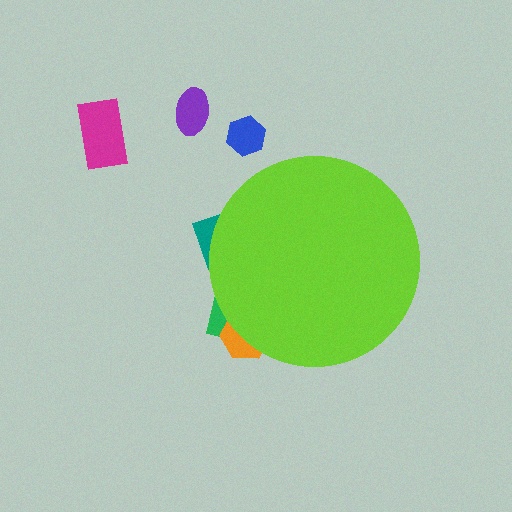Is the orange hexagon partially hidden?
Yes, the orange hexagon is partially hidden behind the lime circle.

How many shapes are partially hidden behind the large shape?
3 shapes are partially hidden.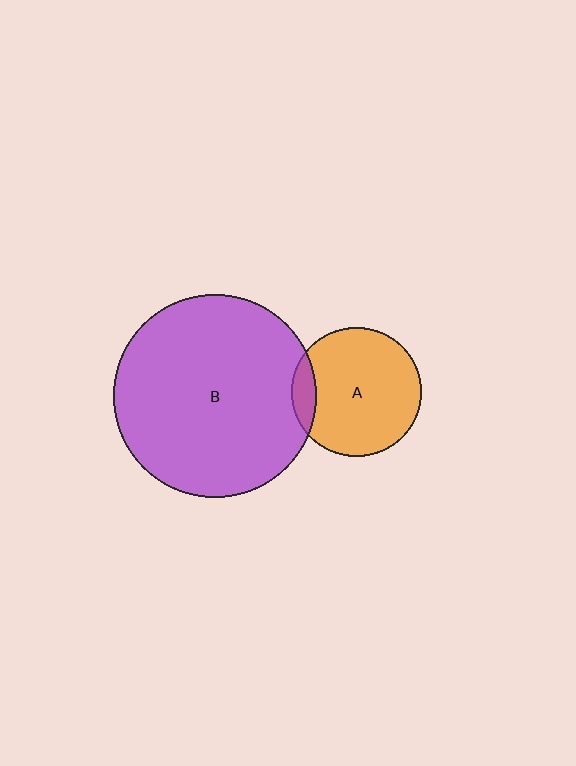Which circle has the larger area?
Circle B (purple).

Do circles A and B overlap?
Yes.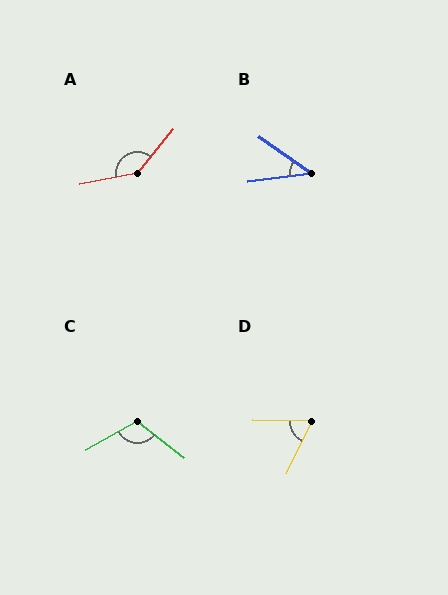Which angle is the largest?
A, at approximately 140 degrees.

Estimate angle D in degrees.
Approximately 65 degrees.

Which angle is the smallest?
B, at approximately 43 degrees.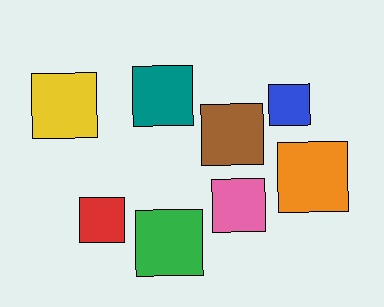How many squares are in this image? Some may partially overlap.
There are 8 squares.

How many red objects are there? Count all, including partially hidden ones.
There is 1 red object.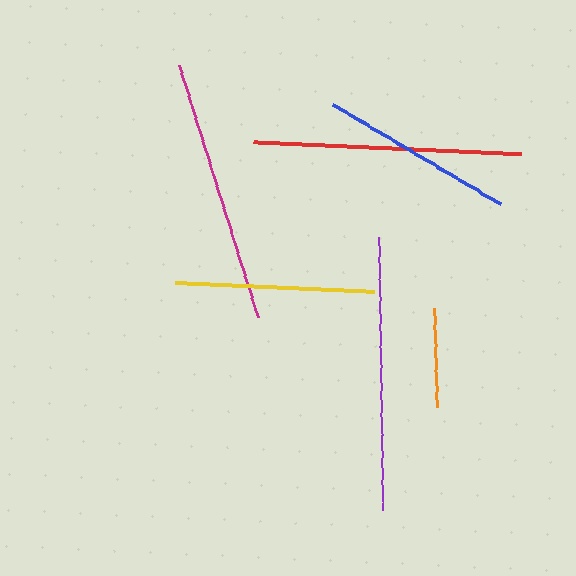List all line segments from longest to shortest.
From longest to shortest: purple, red, magenta, yellow, blue, orange.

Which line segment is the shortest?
The orange line is the shortest at approximately 100 pixels.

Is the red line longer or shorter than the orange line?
The red line is longer than the orange line.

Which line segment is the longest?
The purple line is the longest at approximately 274 pixels.